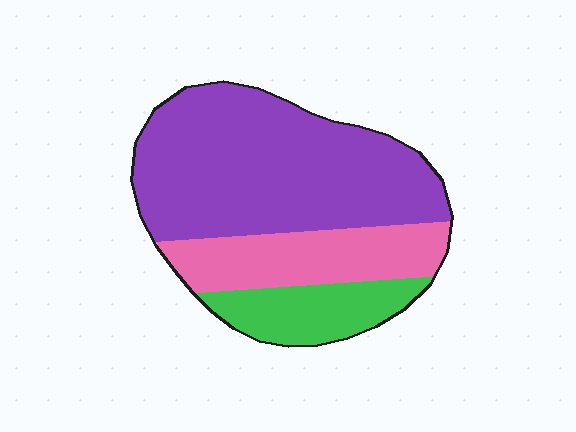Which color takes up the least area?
Green, at roughly 15%.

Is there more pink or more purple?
Purple.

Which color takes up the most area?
Purple, at roughly 60%.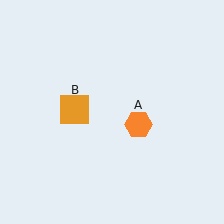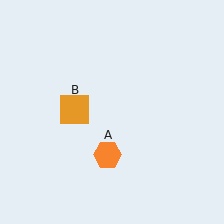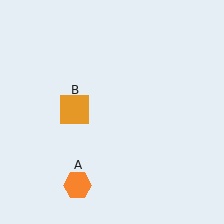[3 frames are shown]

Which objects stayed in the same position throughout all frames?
Orange square (object B) remained stationary.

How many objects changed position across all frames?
1 object changed position: orange hexagon (object A).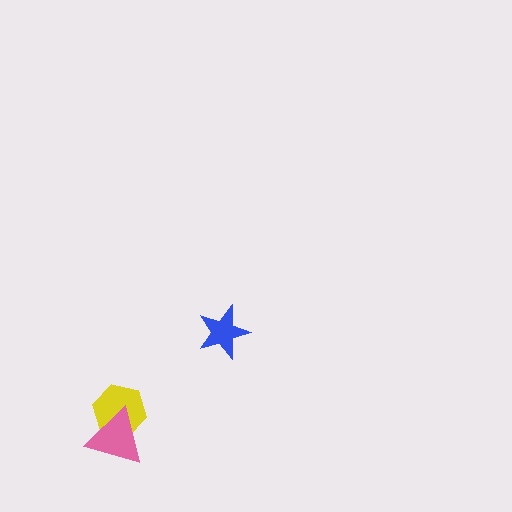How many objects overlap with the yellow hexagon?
1 object overlaps with the yellow hexagon.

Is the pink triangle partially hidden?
No, no other shape covers it.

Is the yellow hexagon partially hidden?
Yes, it is partially covered by another shape.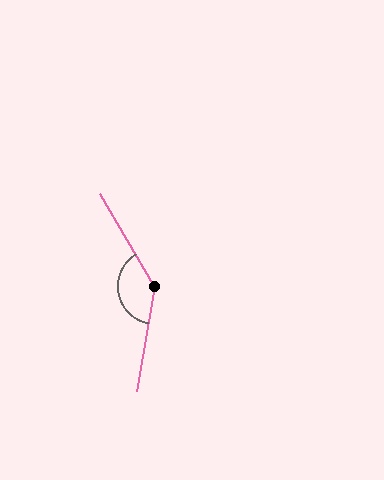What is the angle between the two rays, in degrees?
Approximately 139 degrees.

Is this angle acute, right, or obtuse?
It is obtuse.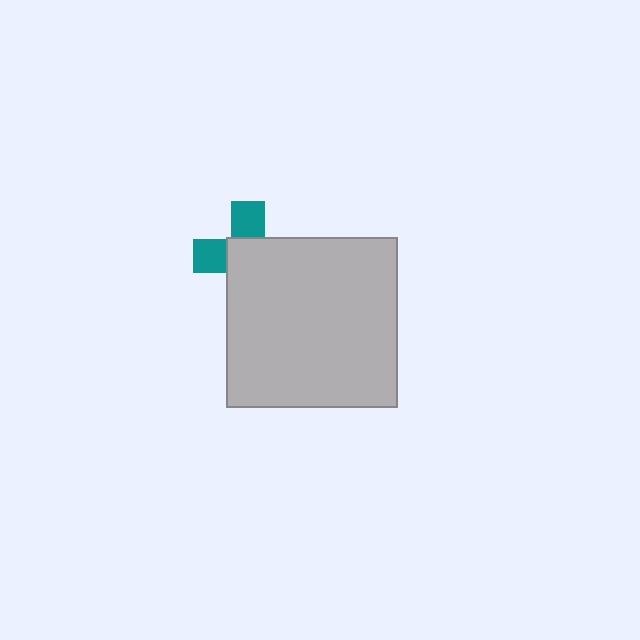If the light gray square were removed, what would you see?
You would see the complete teal cross.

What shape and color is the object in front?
The object in front is a light gray square.